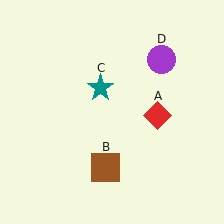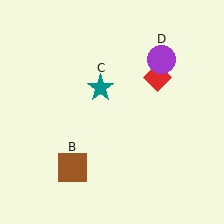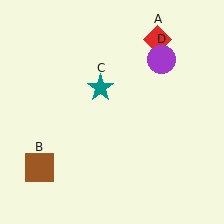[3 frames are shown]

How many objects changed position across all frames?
2 objects changed position: red diamond (object A), brown square (object B).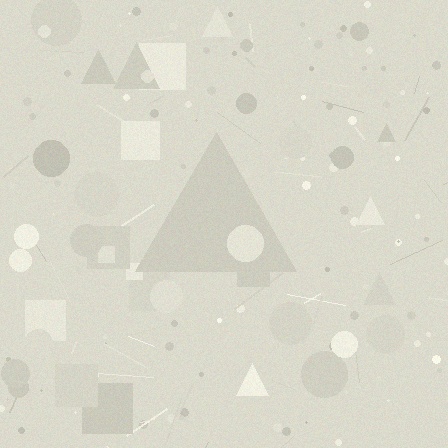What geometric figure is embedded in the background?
A triangle is embedded in the background.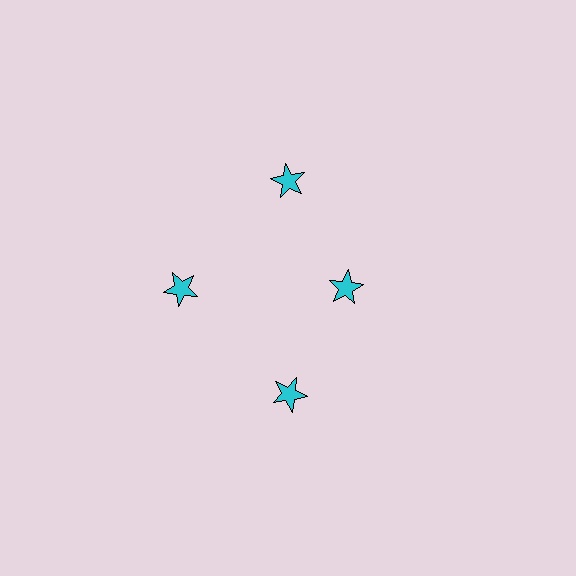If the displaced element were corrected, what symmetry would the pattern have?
It would have 4-fold rotational symmetry — the pattern would map onto itself every 90 degrees.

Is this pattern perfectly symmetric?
No. The 4 cyan stars are arranged in a ring, but one element near the 3 o'clock position is pulled inward toward the center, breaking the 4-fold rotational symmetry.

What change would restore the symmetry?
The symmetry would be restored by moving it outward, back onto the ring so that all 4 stars sit at equal angles and equal distance from the center.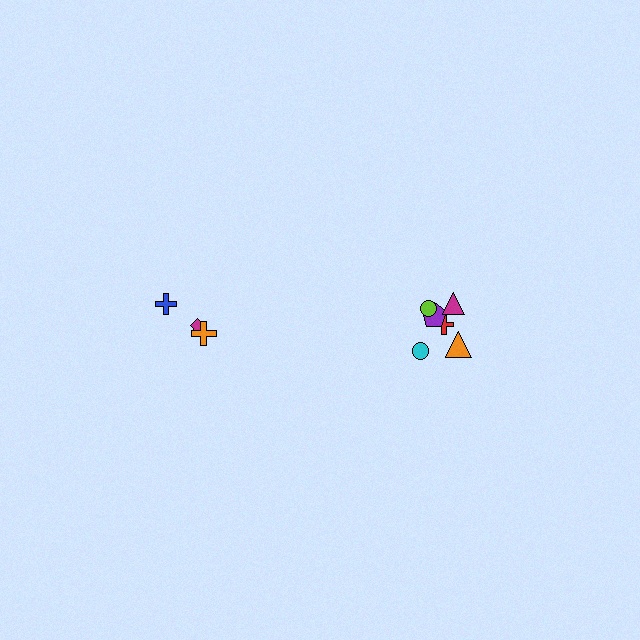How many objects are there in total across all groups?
There are 9 objects.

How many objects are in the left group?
There are 3 objects.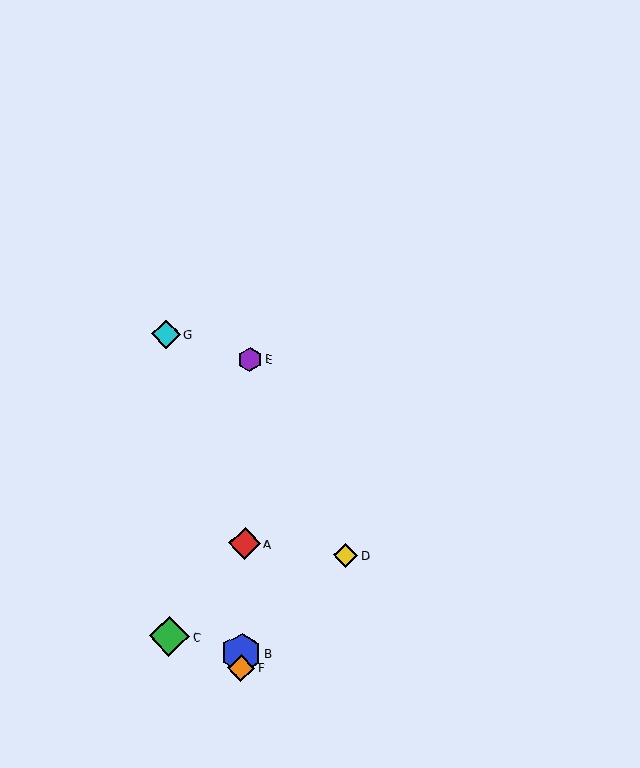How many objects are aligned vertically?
4 objects (A, B, E, F) are aligned vertically.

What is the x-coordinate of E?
Object E is at x≈250.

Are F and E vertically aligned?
Yes, both are at x≈241.